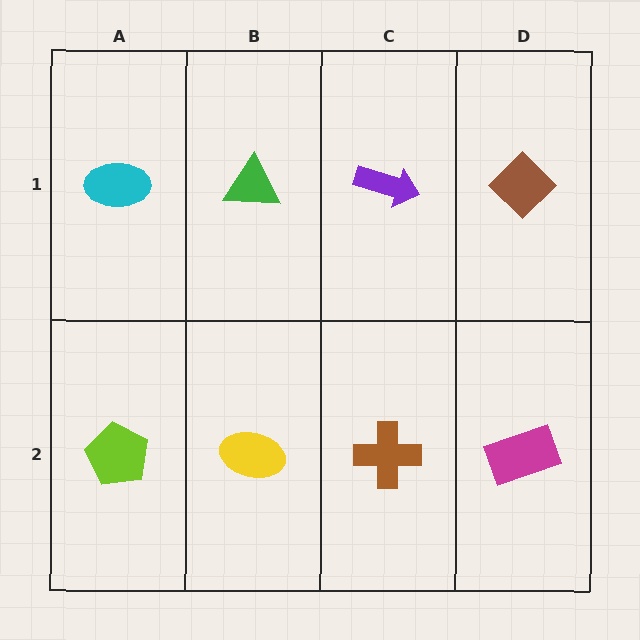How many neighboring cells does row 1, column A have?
2.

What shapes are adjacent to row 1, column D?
A magenta rectangle (row 2, column D), a purple arrow (row 1, column C).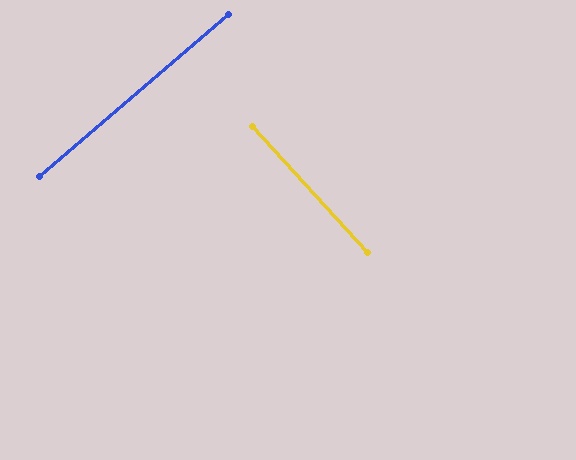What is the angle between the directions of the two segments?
Approximately 88 degrees.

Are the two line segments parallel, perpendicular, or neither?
Perpendicular — they meet at approximately 88°.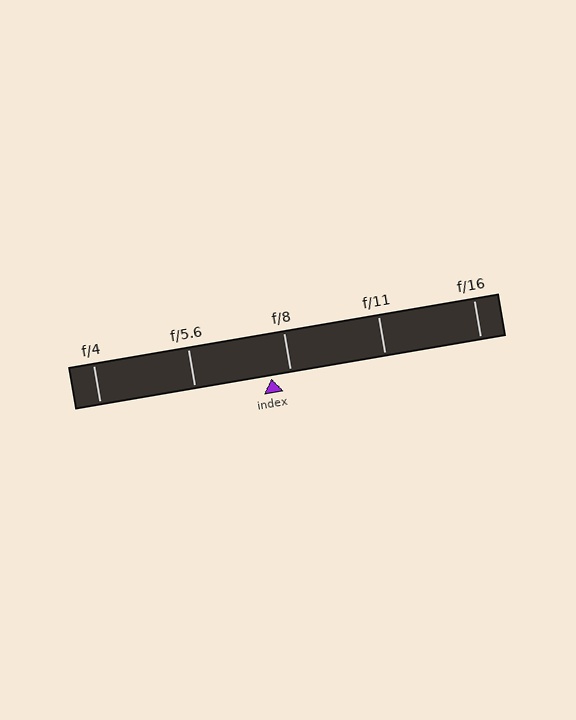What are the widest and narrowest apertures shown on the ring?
The widest aperture shown is f/4 and the narrowest is f/16.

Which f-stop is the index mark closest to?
The index mark is closest to f/8.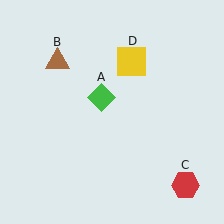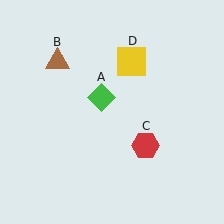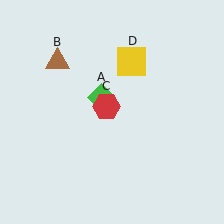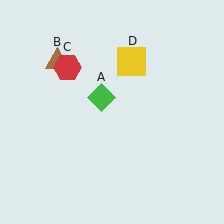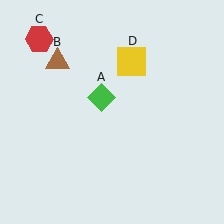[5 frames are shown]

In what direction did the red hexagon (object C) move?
The red hexagon (object C) moved up and to the left.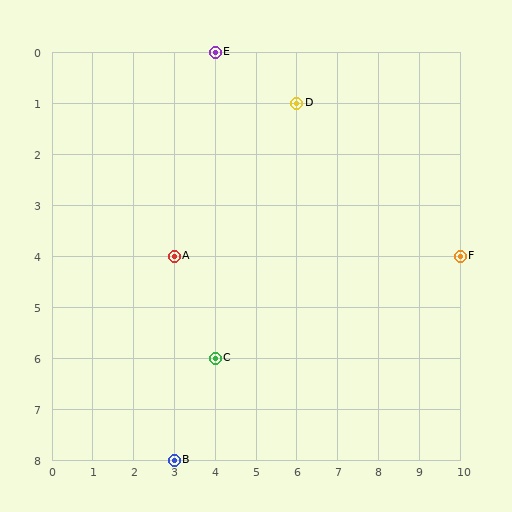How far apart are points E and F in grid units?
Points E and F are 6 columns and 4 rows apart (about 7.2 grid units diagonally).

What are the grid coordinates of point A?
Point A is at grid coordinates (3, 4).